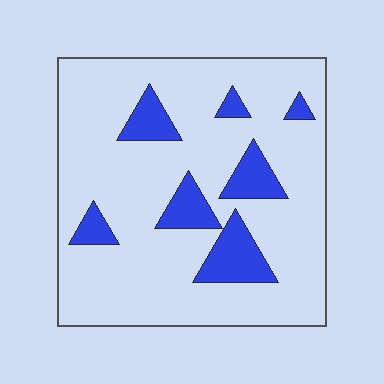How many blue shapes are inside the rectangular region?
7.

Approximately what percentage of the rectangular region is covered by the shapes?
Approximately 15%.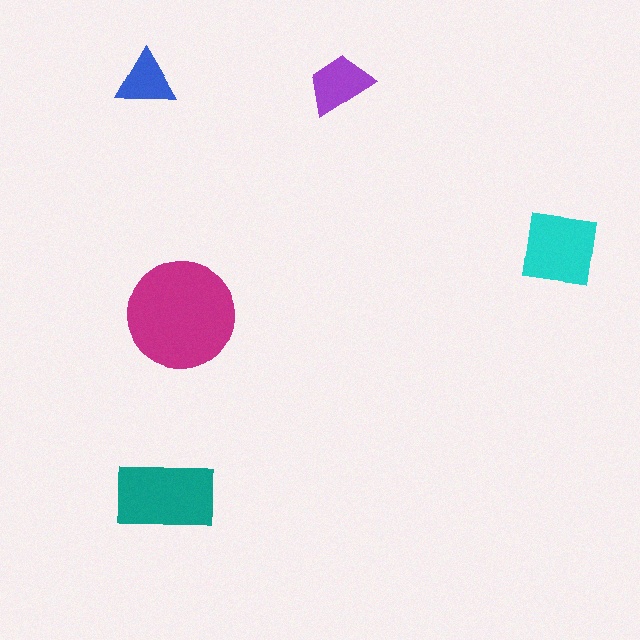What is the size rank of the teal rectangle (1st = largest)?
2nd.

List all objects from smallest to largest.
The blue triangle, the purple trapezoid, the cyan square, the teal rectangle, the magenta circle.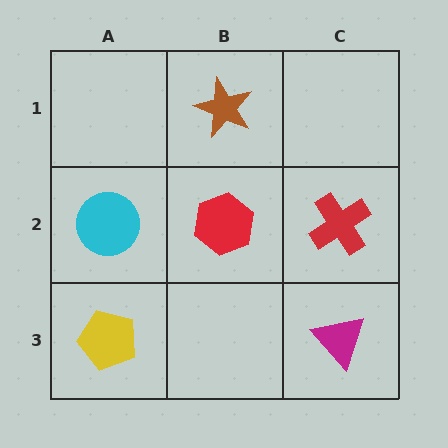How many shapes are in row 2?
3 shapes.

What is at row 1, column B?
A brown star.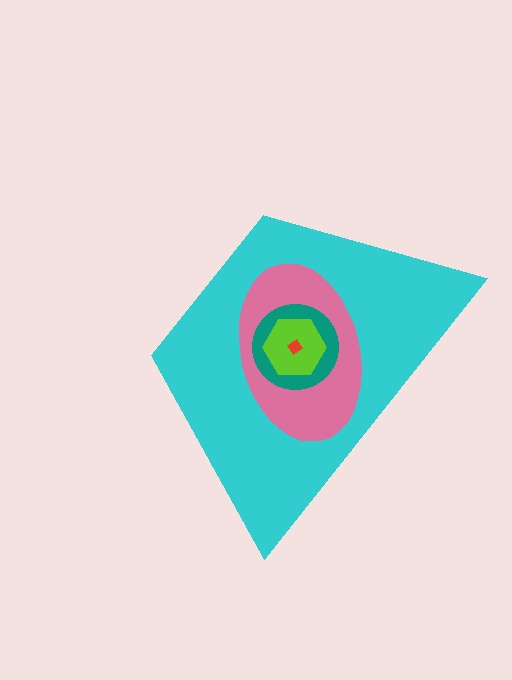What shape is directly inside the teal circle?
The lime hexagon.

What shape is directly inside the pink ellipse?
The teal circle.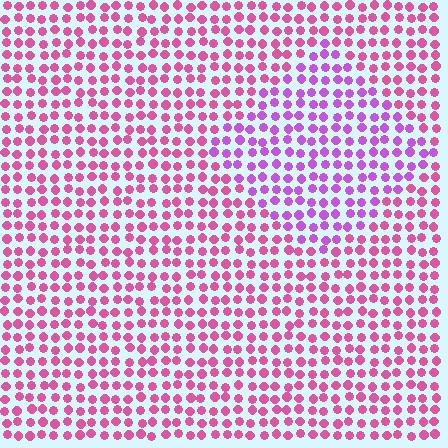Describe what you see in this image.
The image is filled with small pink elements in a uniform arrangement. A diamond-shaped region is visible where the elements are tinted to a slightly different hue, forming a subtle color boundary.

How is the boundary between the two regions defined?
The boundary is defined purely by a slight shift in hue (about 37 degrees). Spacing, size, and orientation are identical on both sides.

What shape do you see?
I see a diamond.